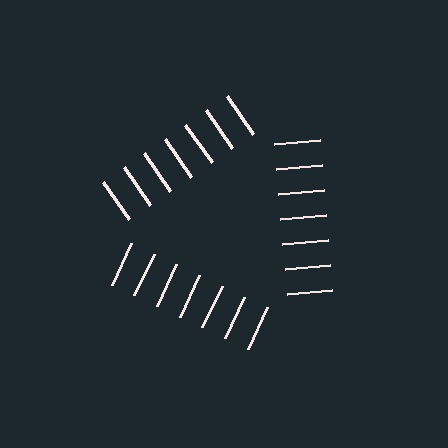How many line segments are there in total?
21 — 7 along each of the 3 edges.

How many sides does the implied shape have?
3 sides — the line-ends trace a triangle.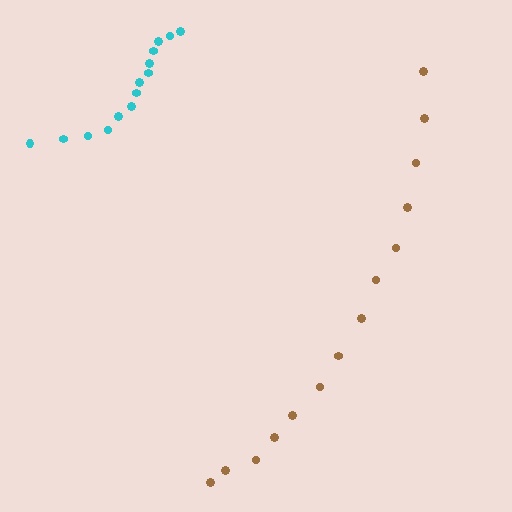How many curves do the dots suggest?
There are 2 distinct paths.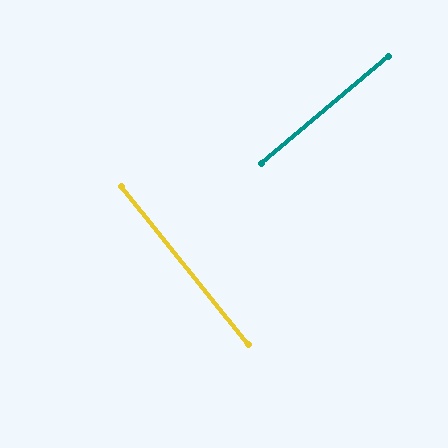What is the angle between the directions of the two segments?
Approximately 89 degrees.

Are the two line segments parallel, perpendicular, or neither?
Perpendicular — they meet at approximately 89°.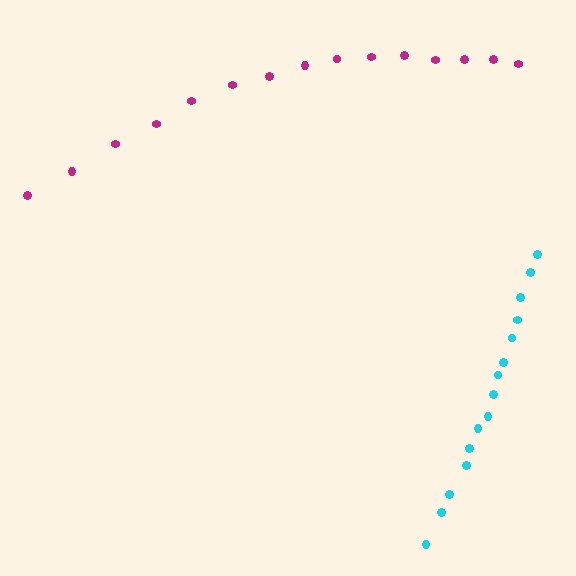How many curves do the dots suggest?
There are 2 distinct paths.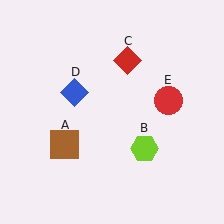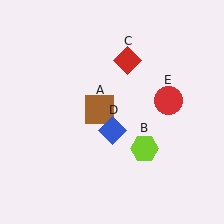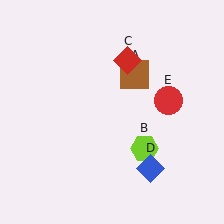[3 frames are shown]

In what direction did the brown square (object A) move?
The brown square (object A) moved up and to the right.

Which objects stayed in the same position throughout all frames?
Lime hexagon (object B) and red diamond (object C) and red circle (object E) remained stationary.